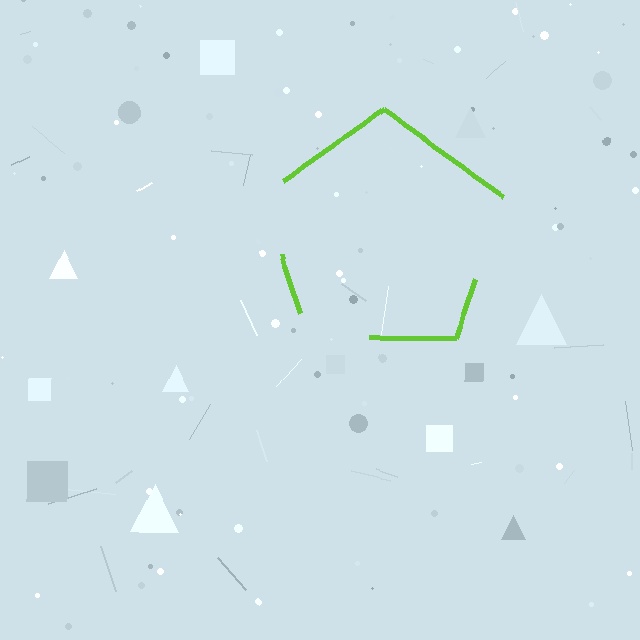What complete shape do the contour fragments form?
The contour fragments form a pentagon.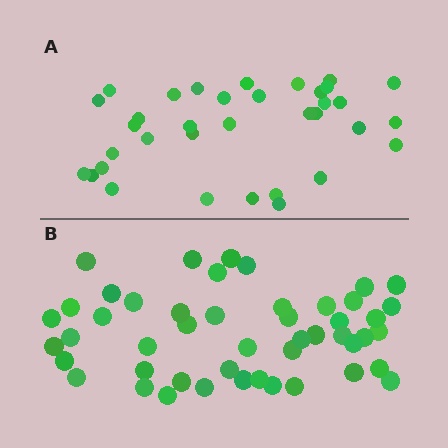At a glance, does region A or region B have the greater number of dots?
Region B (the bottom region) has more dots.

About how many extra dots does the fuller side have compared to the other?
Region B has approximately 15 more dots than region A.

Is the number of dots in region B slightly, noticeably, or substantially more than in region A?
Region B has noticeably more, but not dramatically so. The ratio is roughly 1.4 to 1.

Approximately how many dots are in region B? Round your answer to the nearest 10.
About 50 dots. (The exact count is 48, which rounds to 50.)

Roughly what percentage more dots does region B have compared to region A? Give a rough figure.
About 35% more.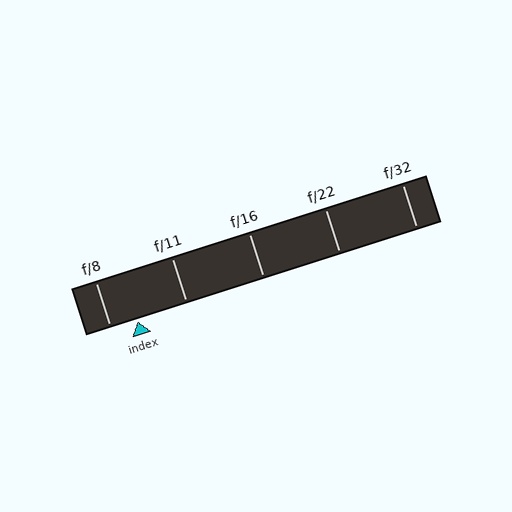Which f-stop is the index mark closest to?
The index mark is closest to f/8.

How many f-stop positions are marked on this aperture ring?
There are 5 f-stop positions marked.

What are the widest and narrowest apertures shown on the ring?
The widest aperture shown is f/8 and the narrowest is f/32.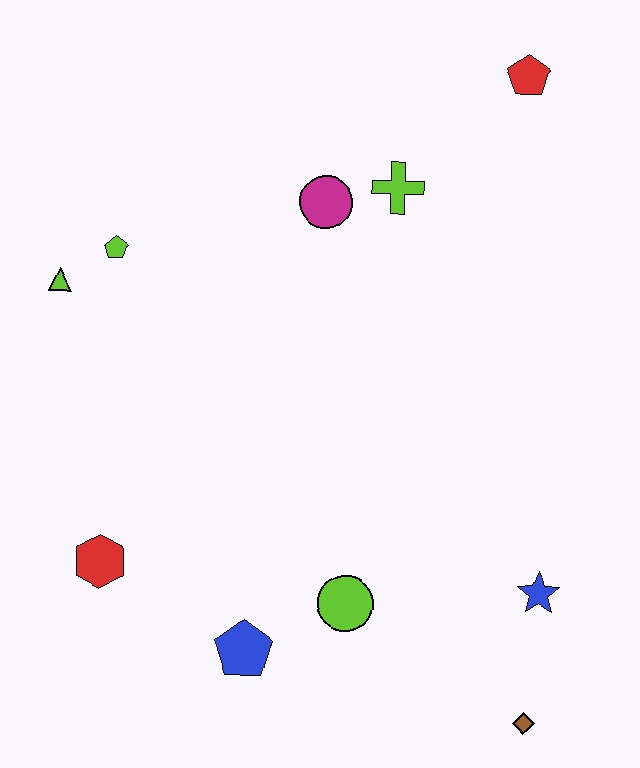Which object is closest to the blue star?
The brown diamond is closest to the blue star.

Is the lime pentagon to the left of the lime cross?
Yes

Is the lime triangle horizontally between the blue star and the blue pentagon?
No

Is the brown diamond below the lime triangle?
Yes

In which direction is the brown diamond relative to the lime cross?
The brown diamond is below the lime cross.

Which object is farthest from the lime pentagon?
The brown diamond is farthest from the lime pentagon.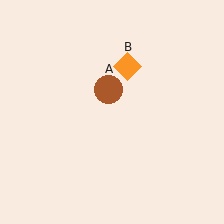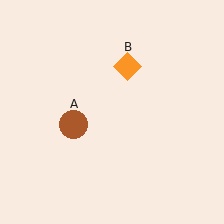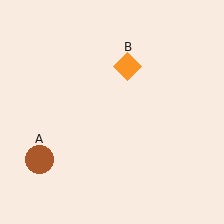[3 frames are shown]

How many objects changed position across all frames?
1 object changed position: brown circle (object A).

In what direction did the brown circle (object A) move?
The brown circle (object A) moved down and to the left.